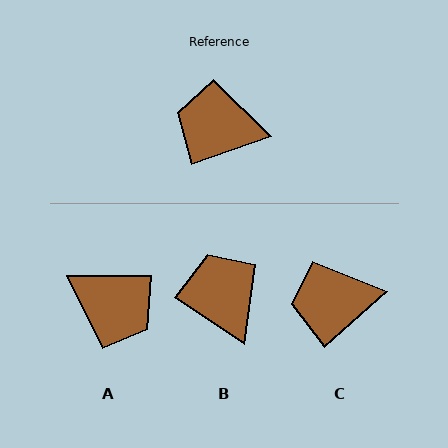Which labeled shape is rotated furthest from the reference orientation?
A, about 161 degrees away.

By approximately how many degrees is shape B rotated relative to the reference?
Approximately 53 degrees clockwise.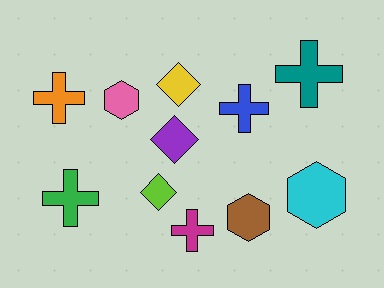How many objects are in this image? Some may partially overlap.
There are 11 objects.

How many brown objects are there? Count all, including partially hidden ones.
There is 1 brown object.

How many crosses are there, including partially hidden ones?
There are 5 crosses.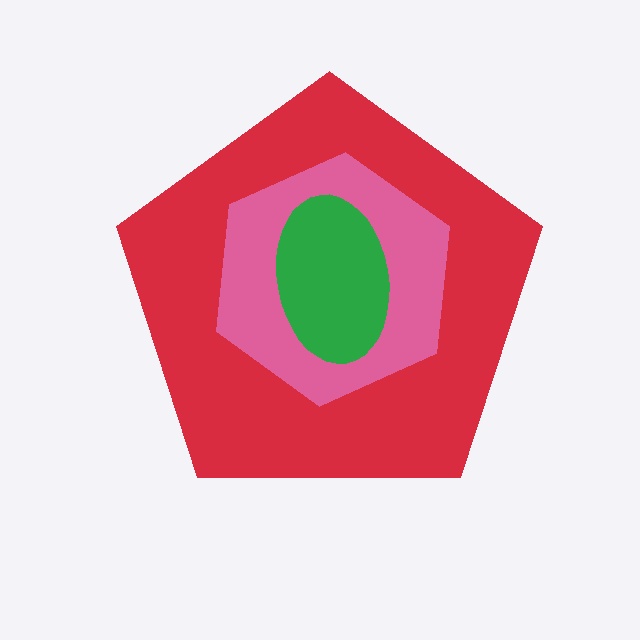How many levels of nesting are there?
3.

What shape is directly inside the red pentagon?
The pink hexagon.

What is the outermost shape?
The red pentagon.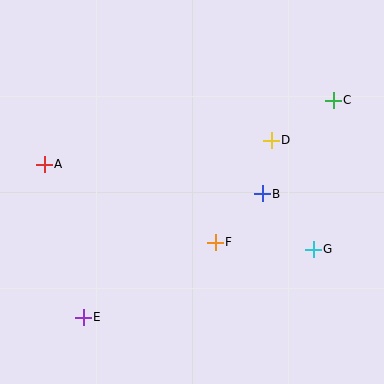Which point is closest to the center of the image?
Point F at (215, 242) is closest to the center.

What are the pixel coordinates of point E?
Point E is at (83, 317).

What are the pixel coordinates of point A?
Point A is at (44, 164).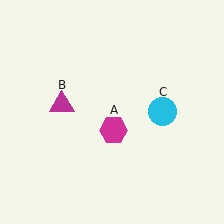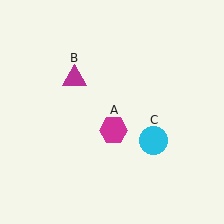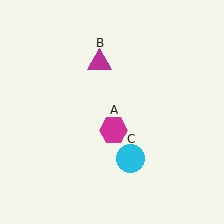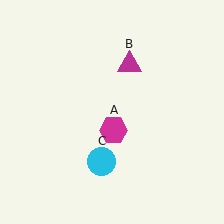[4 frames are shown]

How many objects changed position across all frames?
2 objects changed position: magenta triangle (object B), cyan circle (object C).